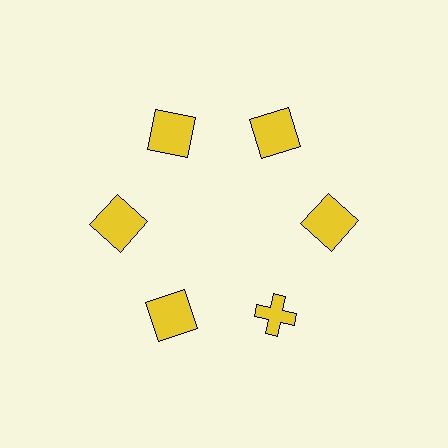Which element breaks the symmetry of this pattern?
The yellow cross at roughly the 5 o'clock position breaks the symmetry. All other shapes are yellow squares.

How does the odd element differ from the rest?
It has a different shape: cross instead of square.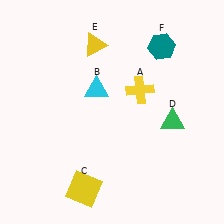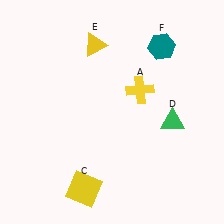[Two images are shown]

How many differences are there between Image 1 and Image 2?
There is 1 difference between the two images.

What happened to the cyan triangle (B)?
The cyan triangle (B) was removed in Image 2. It was in the top-left area of Image 1.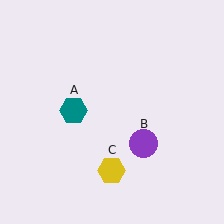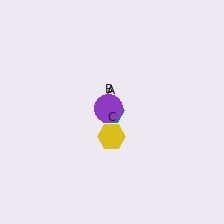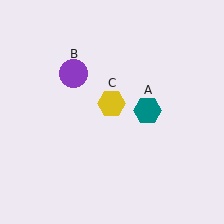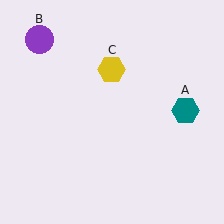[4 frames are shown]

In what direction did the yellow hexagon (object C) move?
The yellow hexagon (object C) moved up.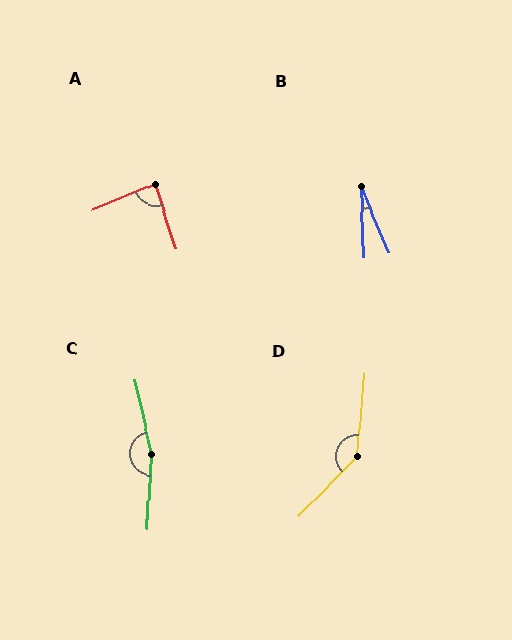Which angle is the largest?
C, at approximately 164 degrees.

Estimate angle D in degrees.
Approximately 140 degrees.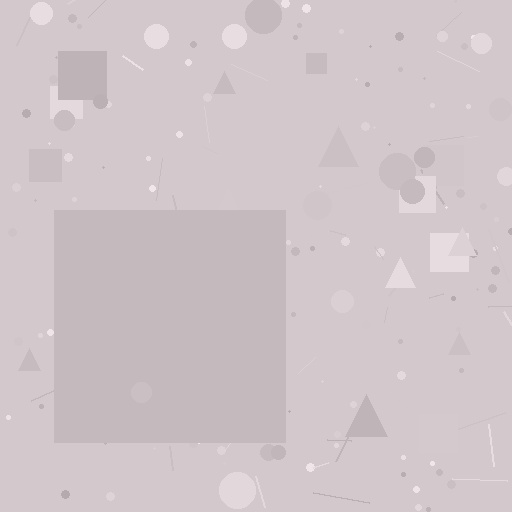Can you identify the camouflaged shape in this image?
The camouflaged shape is a square.